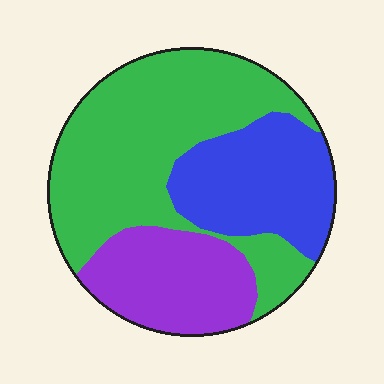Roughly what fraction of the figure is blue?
Blue covers 26% of the figure.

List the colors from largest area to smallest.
From largest to smallest: green, blue, purple.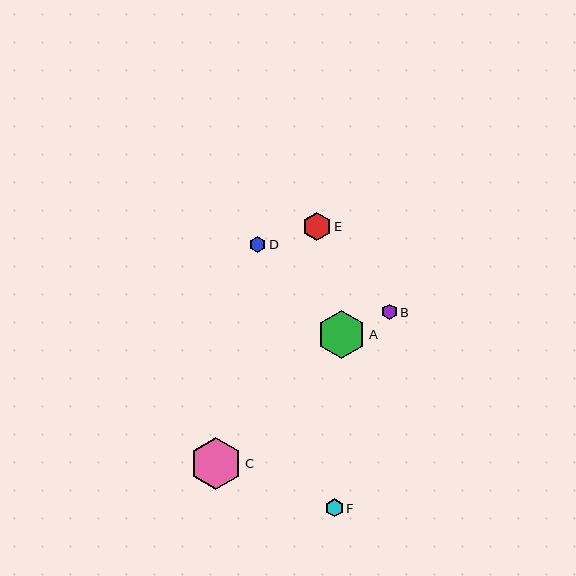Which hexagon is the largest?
Hexagon C is the largest with a size of approximately 52 pixels.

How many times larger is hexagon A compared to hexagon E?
Hexagon A is approximately 1.7 times the size of hexagon E.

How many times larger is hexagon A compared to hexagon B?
Hexagon A is approximately 3.1 times the size of hexagon B.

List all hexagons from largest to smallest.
From largest to smallest: C, A, E, F, D, B.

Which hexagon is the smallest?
Hexagon B is the smallest with a size of approximately 15 pixels.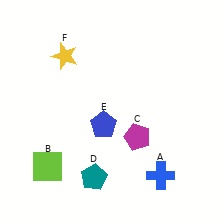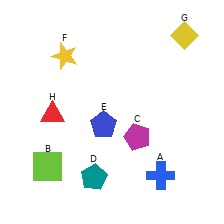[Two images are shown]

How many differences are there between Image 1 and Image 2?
There are 2 differences between the two images.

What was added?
A yellow diamond (G), a red triangle (H) were added in Image 2.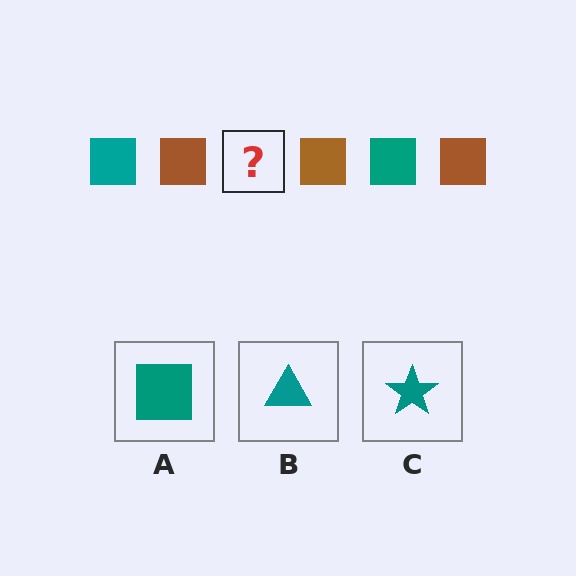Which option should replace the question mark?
Option A.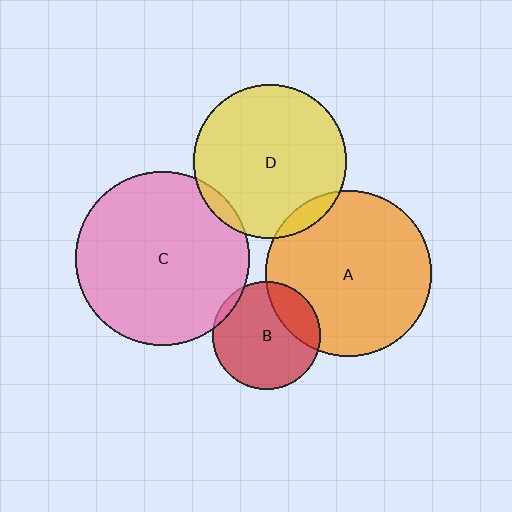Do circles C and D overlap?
Yes.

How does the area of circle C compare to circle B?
Approximately 2.6 times.